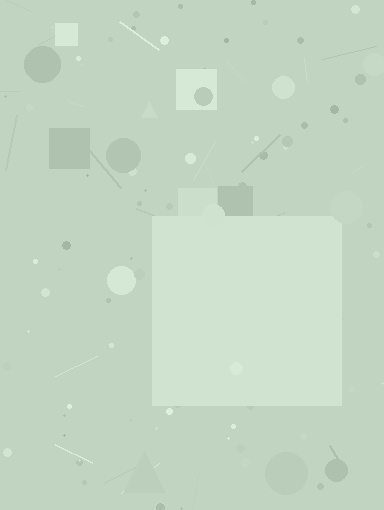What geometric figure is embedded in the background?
A square is embedded in the background.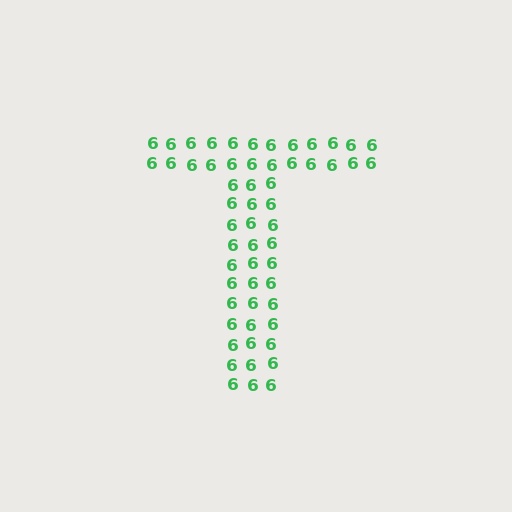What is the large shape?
The large shape is the letter T.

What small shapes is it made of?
It is made of small digit 6's.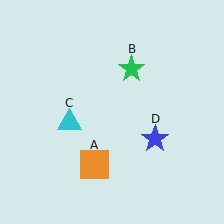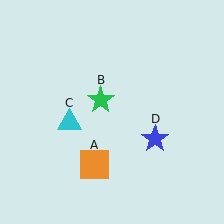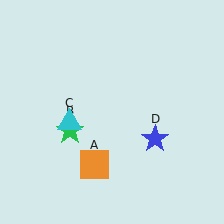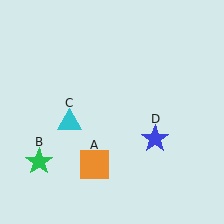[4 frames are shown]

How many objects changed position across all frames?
1 object changed position: green star (object B).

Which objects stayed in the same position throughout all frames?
Orange square (object A) and cyan triangle (object C) and blue star (object D) remained stationary.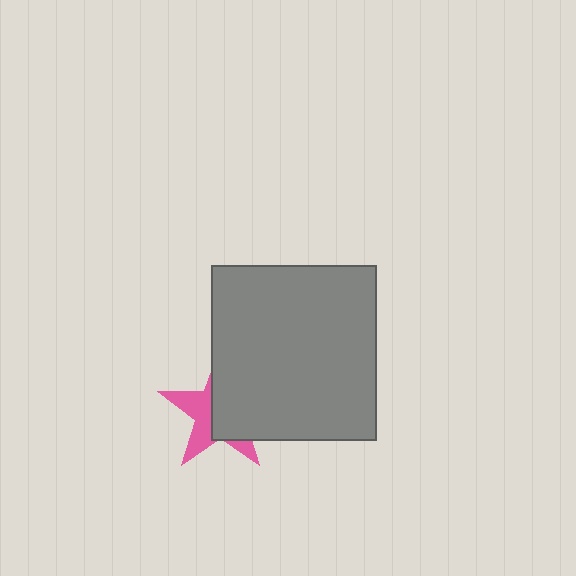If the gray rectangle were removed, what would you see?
You would see the complete pink star.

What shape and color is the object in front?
The object in front is a gray rectangle.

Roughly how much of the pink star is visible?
A small part of it is visible (roughly 43%).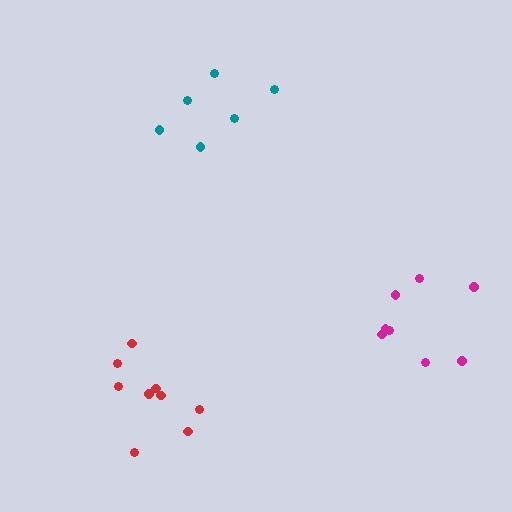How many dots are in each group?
Group 1: 8 dots, Group 2: 6 dots, Group 3: 9 dots (23 total).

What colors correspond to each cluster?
The clusters are colored: magenta, teal, red.